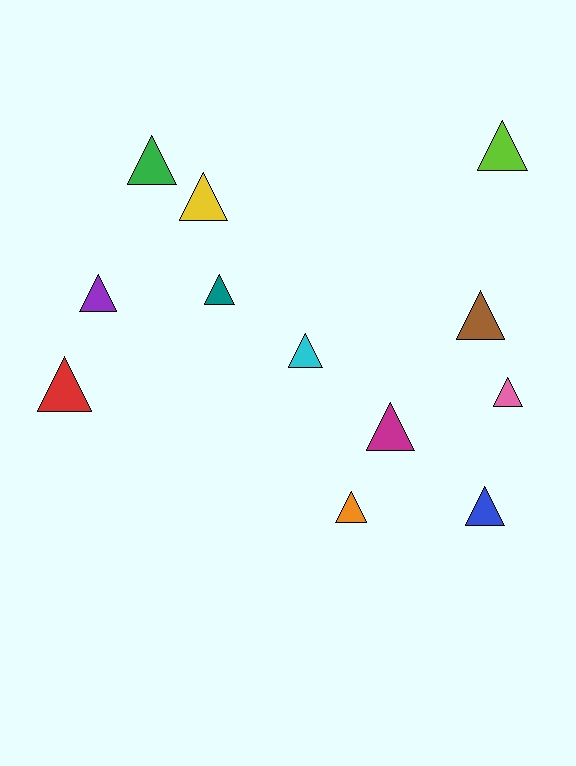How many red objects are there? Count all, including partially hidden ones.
There is 1 red object.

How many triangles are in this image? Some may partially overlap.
There are 12 triangles.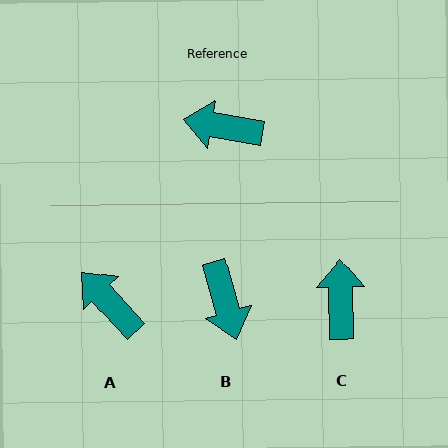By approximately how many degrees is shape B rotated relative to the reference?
Approximately 116 degrees counter-clockwise.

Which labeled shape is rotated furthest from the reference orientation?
B, about 116 degrees away.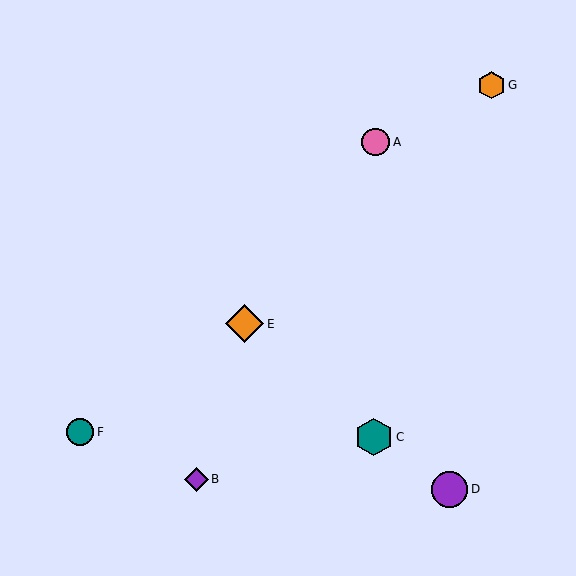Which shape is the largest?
The orange diamond (labeled E) is the largest.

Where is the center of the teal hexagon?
The center of the teal hexagon is at (374, 437).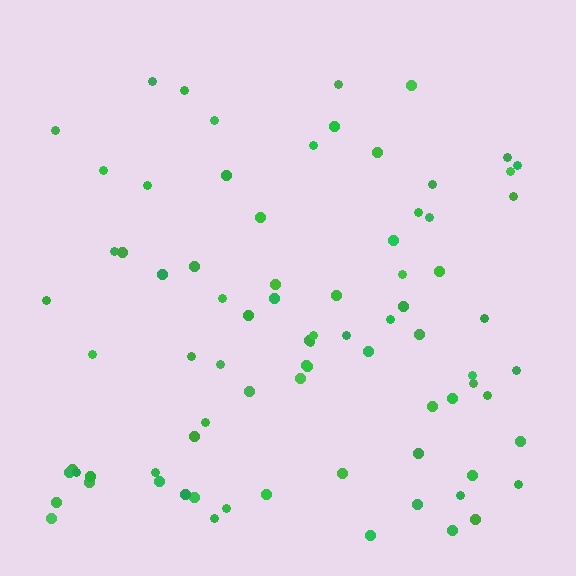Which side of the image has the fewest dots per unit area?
The top.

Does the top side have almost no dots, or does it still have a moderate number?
Still a moderate number, just noticeably fewer than the bottom.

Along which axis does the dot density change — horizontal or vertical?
Vertical.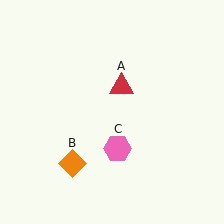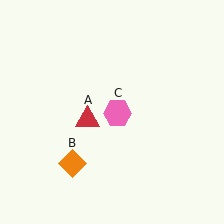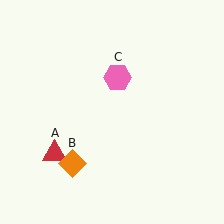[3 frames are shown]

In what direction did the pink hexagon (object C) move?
The pink hexagon (object C) moved up.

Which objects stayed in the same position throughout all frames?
Orange diamond (object B) remained stationary.